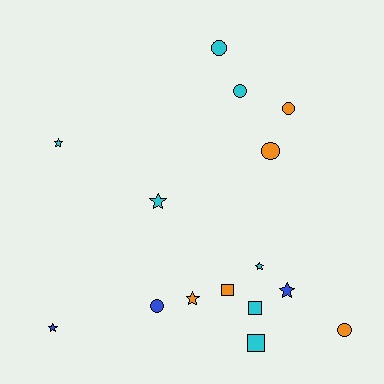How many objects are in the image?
There are 15 objects.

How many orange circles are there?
There are 3 orange circles.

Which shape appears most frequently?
Star, with 6 objects.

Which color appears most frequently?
Cyan, with 7 objects.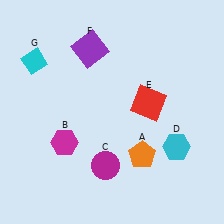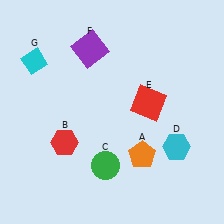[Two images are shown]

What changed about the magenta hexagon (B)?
In Image 1, B is magenta. In Image 2, it changed to red.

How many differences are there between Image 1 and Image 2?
There are 2 differences between the two images.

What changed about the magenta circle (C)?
In Image 1, C is magenta. In Image 2, it changed to green.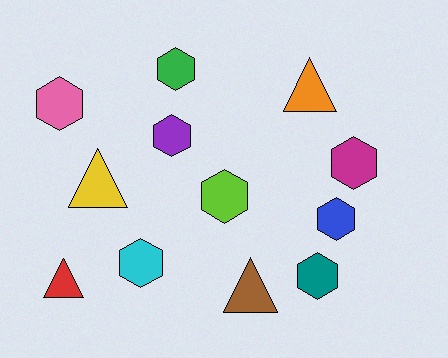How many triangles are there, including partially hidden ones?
There are 4 triangles.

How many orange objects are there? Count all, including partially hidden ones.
There is 1 orange object.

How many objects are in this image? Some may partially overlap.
There are 12 objects.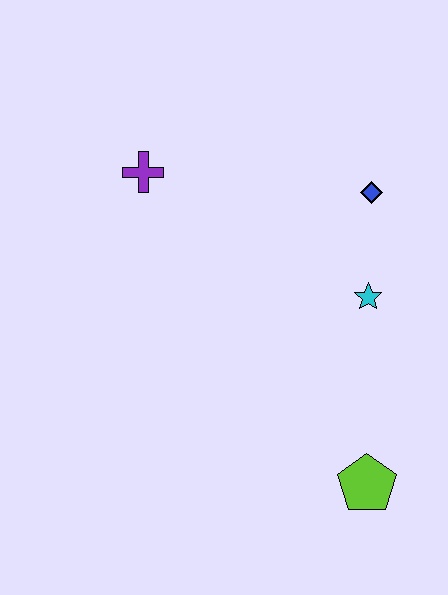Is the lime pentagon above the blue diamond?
No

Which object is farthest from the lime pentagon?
The purple cross is farthest from the lime pentagon.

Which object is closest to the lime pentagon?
The cyan star is closest to the lime pentagon.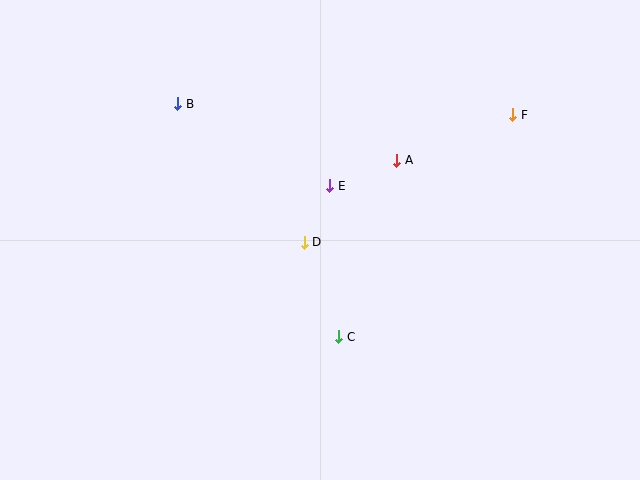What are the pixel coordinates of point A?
Point A is at (397, 160).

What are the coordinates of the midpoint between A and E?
The midpoint between A and E is at (363, 173).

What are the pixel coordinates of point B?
Point B is at (178, 104).